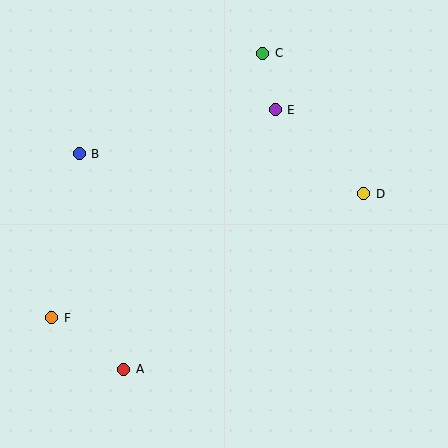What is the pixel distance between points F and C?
The distance between F and C is 338 pixels.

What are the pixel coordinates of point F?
Point F is at (52, 318).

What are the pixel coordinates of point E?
Point E is at (275, 110).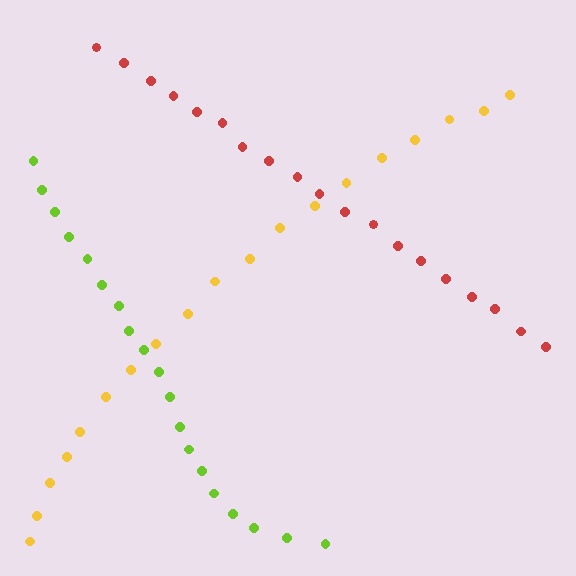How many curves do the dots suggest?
There are 3 distinct paths.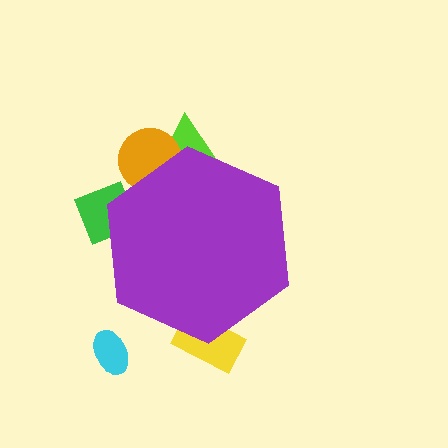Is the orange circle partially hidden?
Yes, the orange circle is partially hidden behind the purple hexagon.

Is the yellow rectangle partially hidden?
Yes, the yellow rectangle is partially hidden behind the purple hexagon.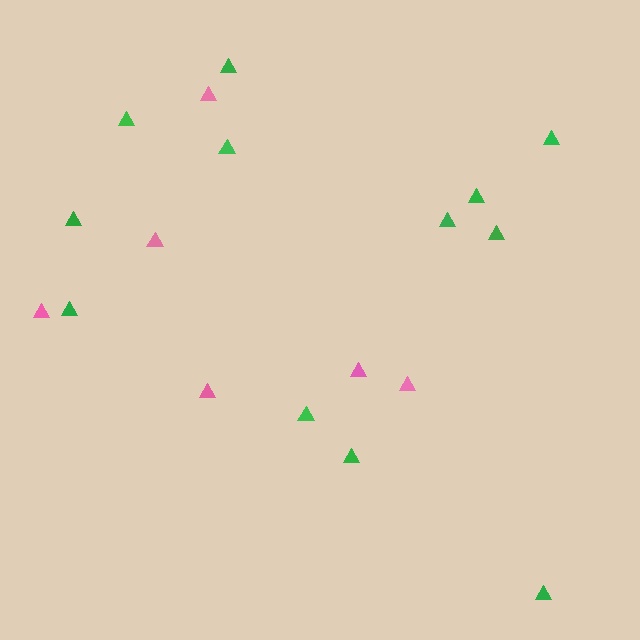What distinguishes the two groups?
There are 2 groups: one group of pink triangles (6) and one group of green triangles (12).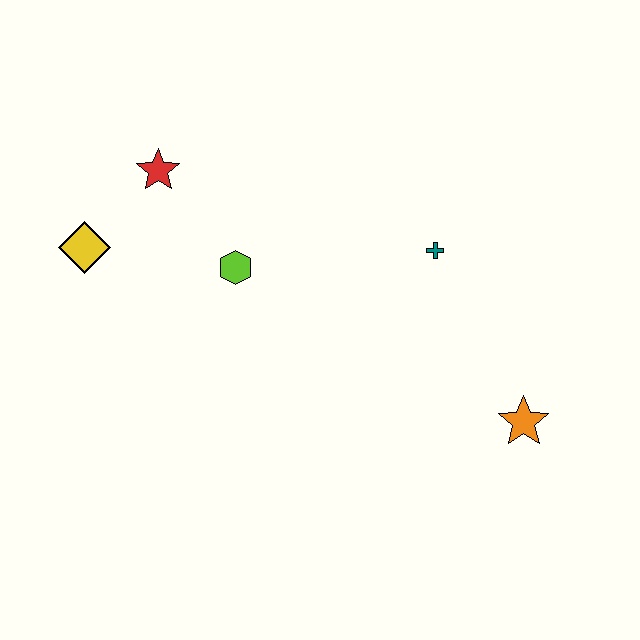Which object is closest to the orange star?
The teal cross is closest to the orange star.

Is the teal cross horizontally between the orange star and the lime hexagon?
Yes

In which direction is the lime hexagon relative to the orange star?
The lime hexagon is to the left of the orange star.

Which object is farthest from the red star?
The orange star is farthest from the red star.